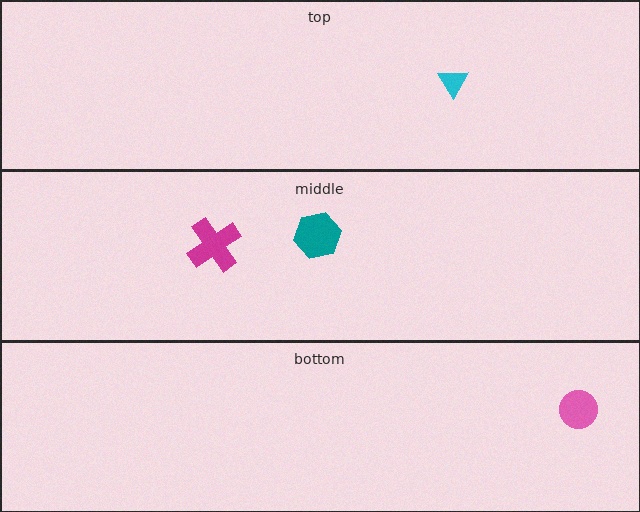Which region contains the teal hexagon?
The middle region.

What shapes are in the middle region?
The magenta cross, the teal hexagon.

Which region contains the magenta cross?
The middle region.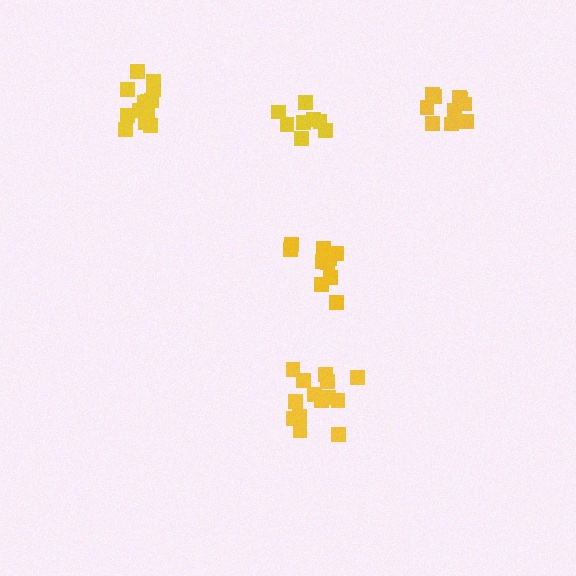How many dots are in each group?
Group 1: 10 dots, Group 2: 11 dots, Group 3: 8 dots, Group 4: 14 dots, Group 5: 13 dots (56 total).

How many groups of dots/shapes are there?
There are 5 groups.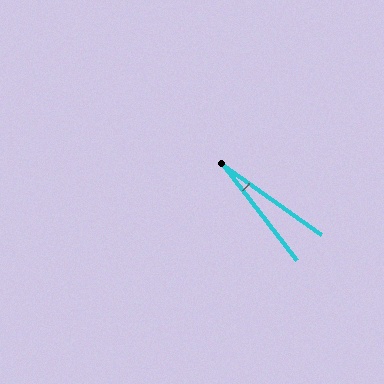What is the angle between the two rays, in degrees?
Approximately 17 degrees.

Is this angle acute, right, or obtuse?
It is acute.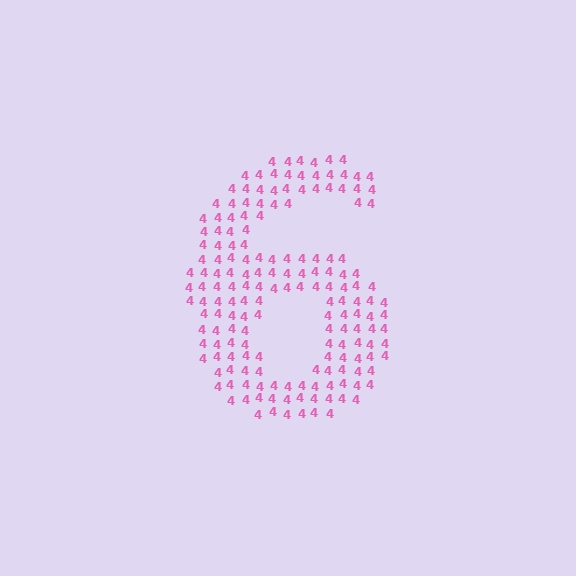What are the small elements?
The small elements are digit 4's.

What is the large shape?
The large shape is the digit 6.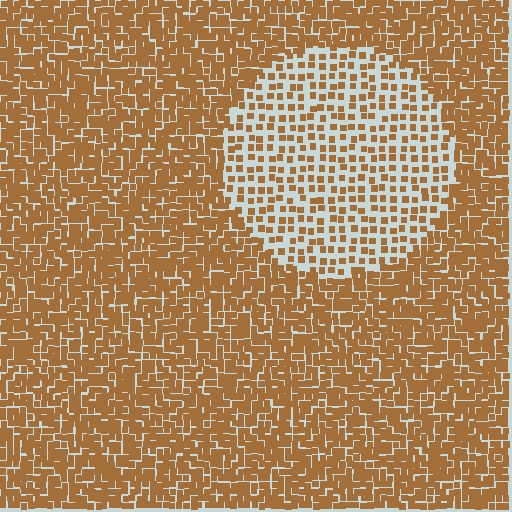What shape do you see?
I see a circle.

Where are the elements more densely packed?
The elements are more densely packed outside the circle boundary.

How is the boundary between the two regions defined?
The boundary is defined by a change in element density (approximately 2.3x ratio). All elements are the same color, size, and shape.